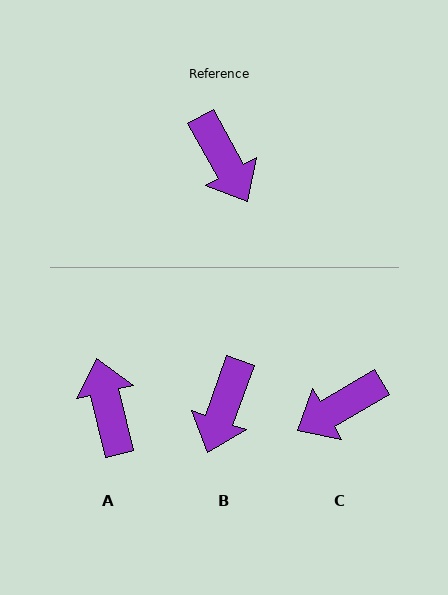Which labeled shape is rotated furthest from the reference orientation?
A, about 165 degrees away.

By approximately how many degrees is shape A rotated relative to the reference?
Approximately 165 degrees counter-clockwise.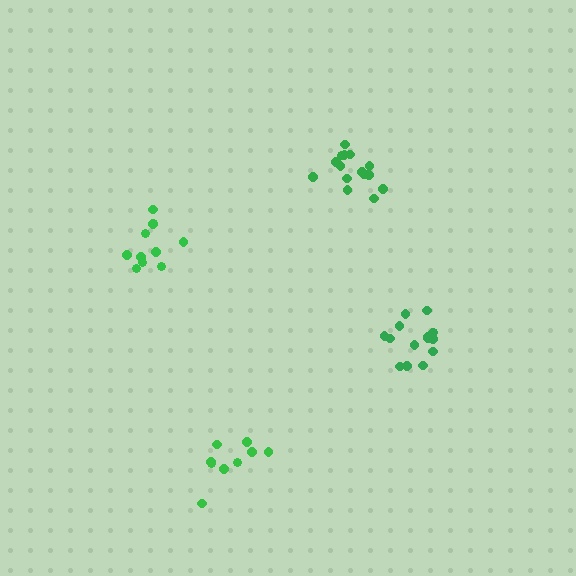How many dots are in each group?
Group 1: 11 dots, Group 2: 15 dots, Group 3: 9 dots, Group 4: 15 dots (50 total).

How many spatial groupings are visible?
There are 4 spatial groupings.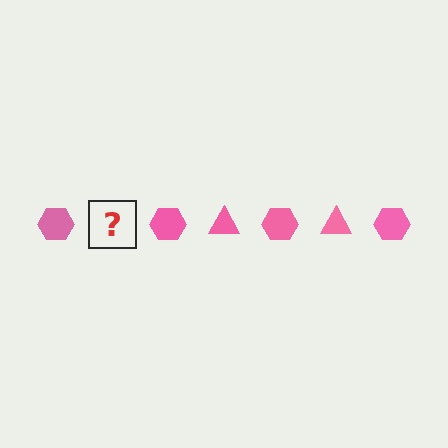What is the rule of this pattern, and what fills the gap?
The rule is that the pattern cycles through hexagon, triangle shapes in pink. The gap should be filled with a pink triangle.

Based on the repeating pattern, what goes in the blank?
The blank should be a pink triangle.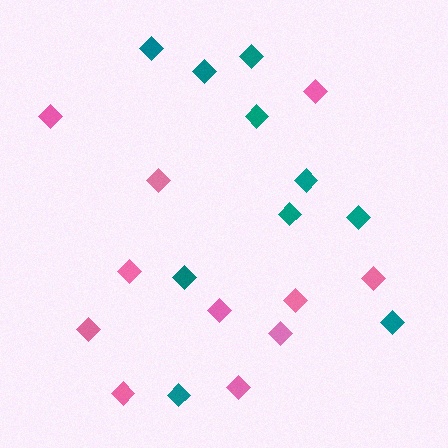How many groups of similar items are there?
There are 2 groups: one group of teal diamonds (10) and one group of pink diamonds (11).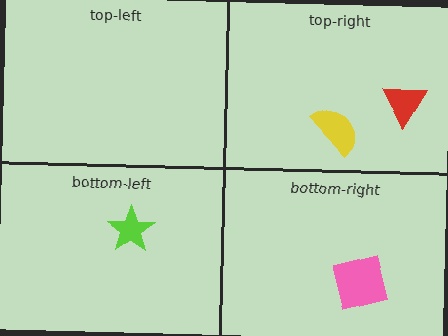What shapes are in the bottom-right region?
The pink square.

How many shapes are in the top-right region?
2.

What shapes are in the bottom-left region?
The lime star.